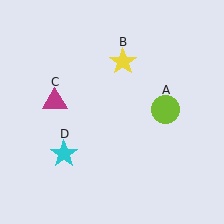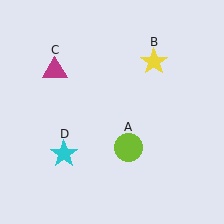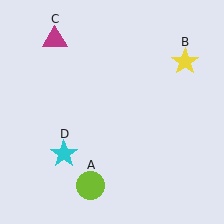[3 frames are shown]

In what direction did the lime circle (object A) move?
The lime circle (object A) moved down and to the left.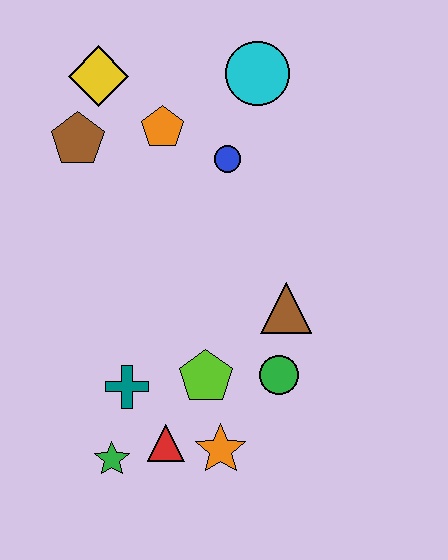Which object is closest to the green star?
The red triangle is closest to the green star.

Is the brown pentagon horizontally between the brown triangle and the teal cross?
No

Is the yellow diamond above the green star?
Yes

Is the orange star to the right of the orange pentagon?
Yes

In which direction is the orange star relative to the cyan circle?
The orange star is below the cyan circle.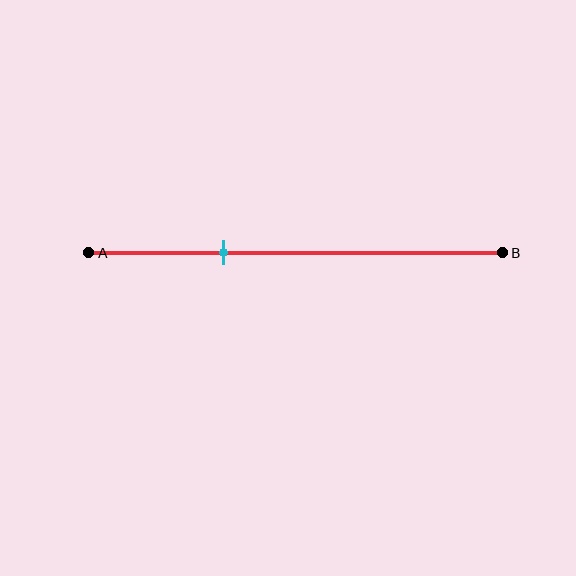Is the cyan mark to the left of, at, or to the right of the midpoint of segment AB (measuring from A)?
The cyan mark is to the left of the midpoint of segment AB.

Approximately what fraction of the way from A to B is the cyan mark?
The cyan mark is approximately 35% of the way from A to B.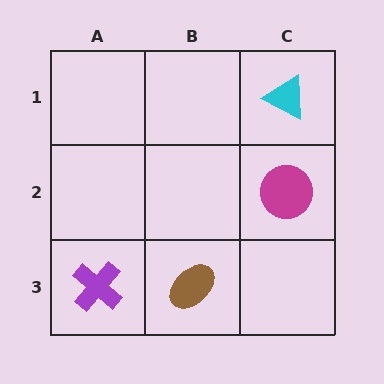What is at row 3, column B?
A brown ellipse.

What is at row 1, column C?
A cyan triangle.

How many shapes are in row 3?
2 shapes.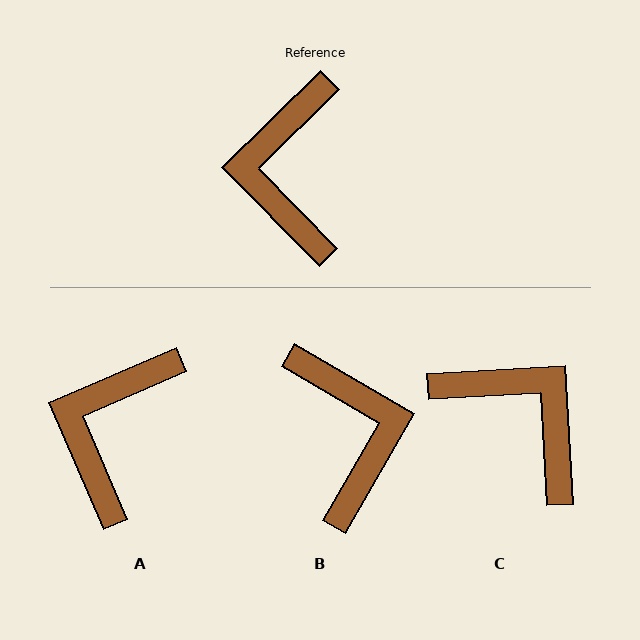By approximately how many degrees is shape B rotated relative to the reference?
Approximately 165 degrees clockwise.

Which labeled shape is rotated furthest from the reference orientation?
B, about 165 degrees away.